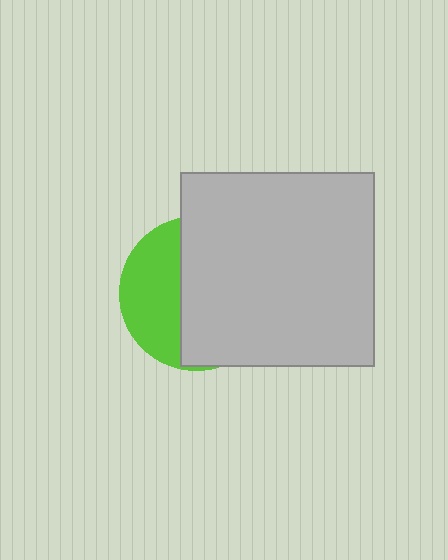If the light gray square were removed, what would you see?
You would see the complete lime circle.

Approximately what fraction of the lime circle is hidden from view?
Roughly 63% of the lime circle is hidden behind the light gray square.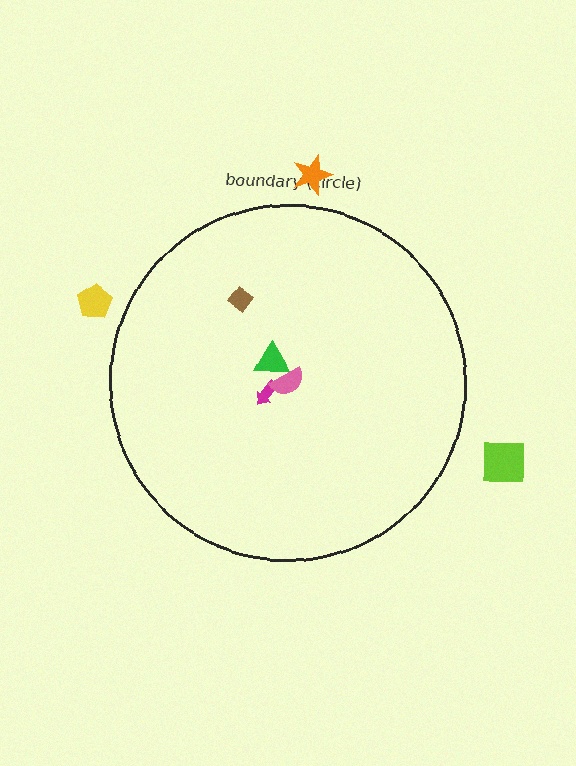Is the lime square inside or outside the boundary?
Outside.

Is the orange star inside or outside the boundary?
Outside.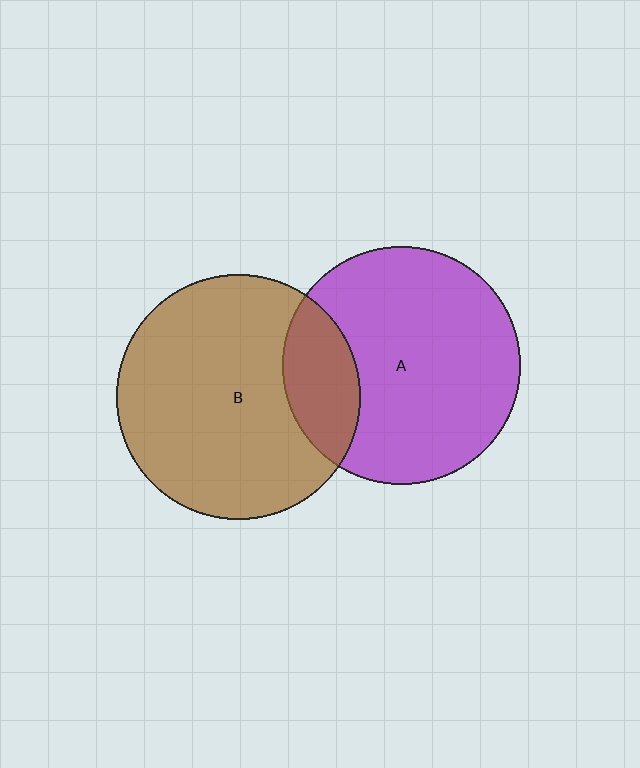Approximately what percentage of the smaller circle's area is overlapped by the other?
Approximately 20%.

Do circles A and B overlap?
Yes.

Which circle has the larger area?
Circle B (brown).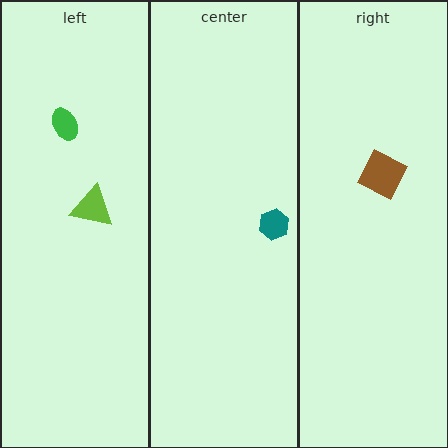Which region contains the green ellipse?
The left region.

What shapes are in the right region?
The brown square.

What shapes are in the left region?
The lime triangle, the green ellipse.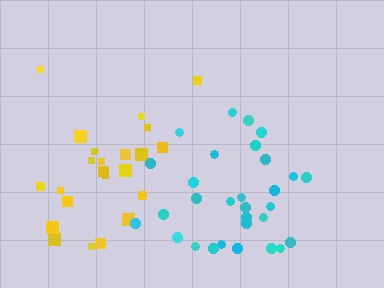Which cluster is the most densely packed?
Cyan.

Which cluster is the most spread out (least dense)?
Yellow.